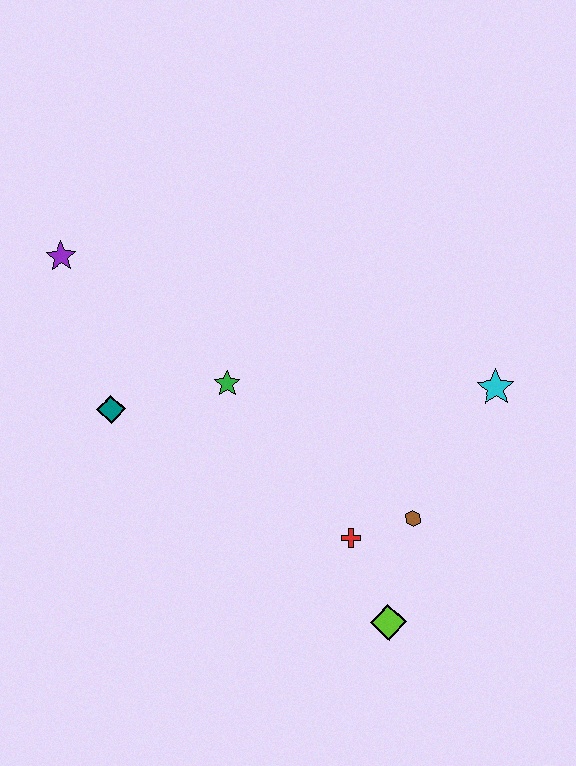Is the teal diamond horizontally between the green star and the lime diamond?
No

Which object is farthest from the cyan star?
The purple star is farthest from the cyan star.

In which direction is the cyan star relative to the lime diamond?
The cyan star is above the lime diamond.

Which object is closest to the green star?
The teal diamond is closest to the green star.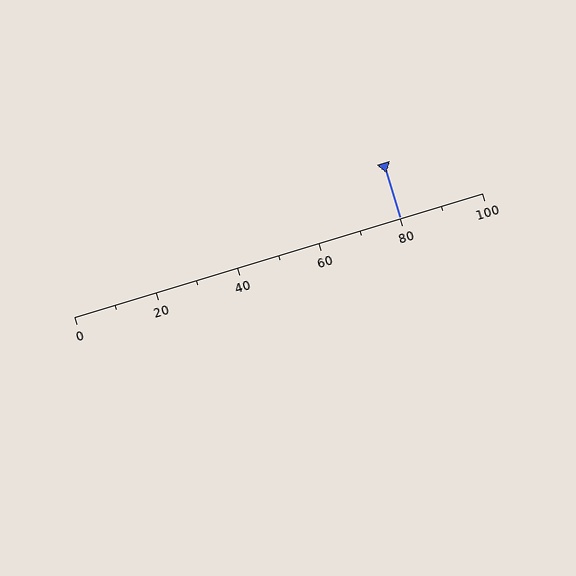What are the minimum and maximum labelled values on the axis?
The axis runs from 0 to 100.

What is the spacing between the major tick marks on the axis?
The major ticks are spaced 20 apart.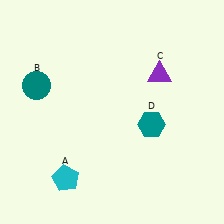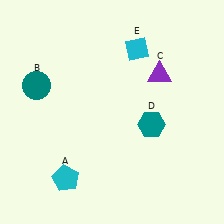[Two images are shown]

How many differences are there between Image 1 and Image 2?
There is 1 difference between the two images.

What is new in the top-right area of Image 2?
A cyan diamond (E) was added in the top-right area of Image 2.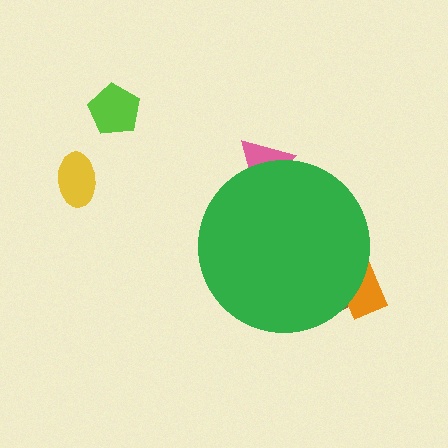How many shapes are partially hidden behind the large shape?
3 shapes are partially hidden.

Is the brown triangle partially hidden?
Yes, the brown triangle is partially hidden behind the green circle.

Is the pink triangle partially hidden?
Yes, the pink triangle is partially hidden behind the green circle.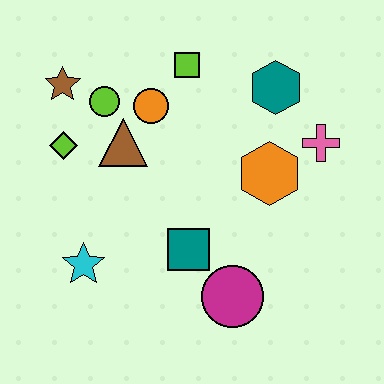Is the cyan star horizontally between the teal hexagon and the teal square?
No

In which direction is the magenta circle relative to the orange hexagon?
The magenta circle is below the orange hexagon.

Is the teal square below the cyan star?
No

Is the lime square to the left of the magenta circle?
Yes